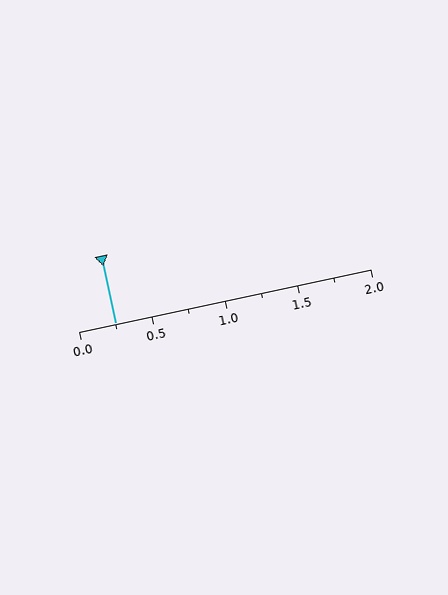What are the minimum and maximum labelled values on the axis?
The axis runs from 0.0 to 2.0.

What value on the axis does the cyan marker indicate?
The marker indicates approximately 0.25.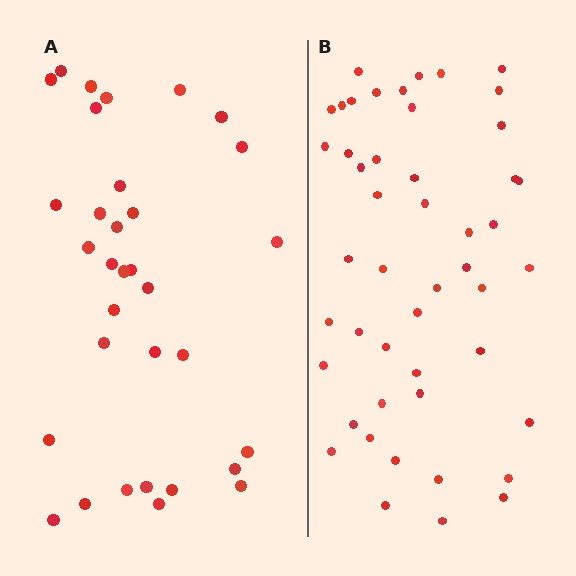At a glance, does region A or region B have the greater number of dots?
Region B (the right region) has more dots.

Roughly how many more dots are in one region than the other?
Region B has approximately 15 more dots than region A.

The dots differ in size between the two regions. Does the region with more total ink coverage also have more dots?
No. Region A has more total ink coverage because its dots are larger, but region B actually contains more individual dots. Total area can be misleading — the number of items is what matters here.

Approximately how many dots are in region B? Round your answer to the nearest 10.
About 50 dots. (The exact count is 48, which rounds to 50.)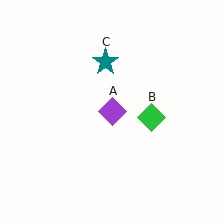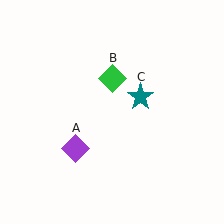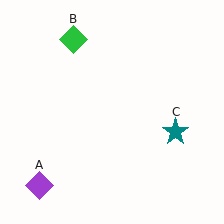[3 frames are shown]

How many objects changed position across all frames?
3 objects changed position: purple diamond (object A), green diamond (object B), teal star (object C).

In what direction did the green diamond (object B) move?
The green diamond (object B) moved up and to the left.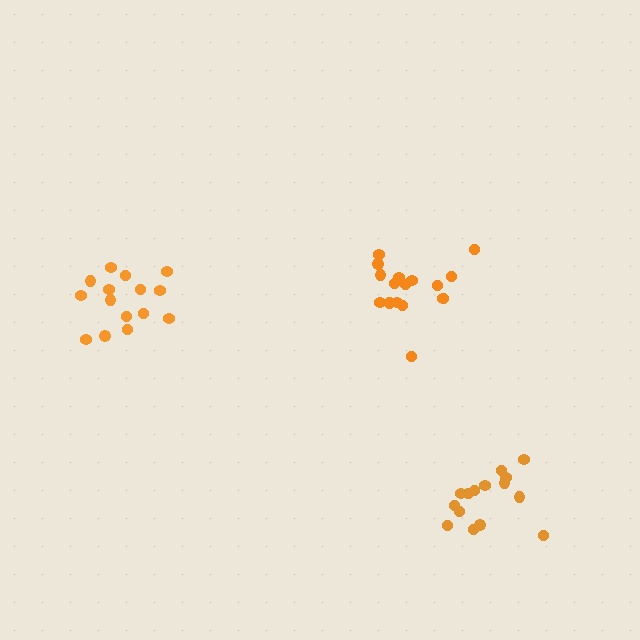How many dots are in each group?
Group 1: 15 dots, Group 2: 17 dots, Group 3: 15 dots (47 total).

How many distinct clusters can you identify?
There are 3 distinct clusters.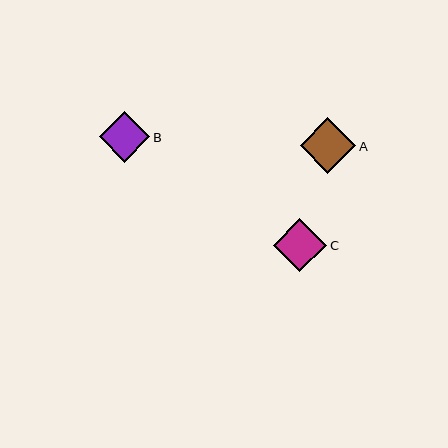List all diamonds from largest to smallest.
From largest to smallest: A, C, B.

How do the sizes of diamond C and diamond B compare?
Diamond C and diamond B are approximately the same size.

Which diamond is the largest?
Diamond A is the largest with a size of approximately 56 pixels.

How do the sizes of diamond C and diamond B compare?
Diamond C and diamond B are approximately the same size.